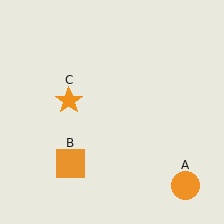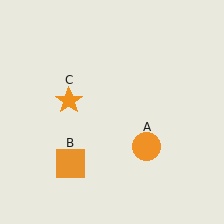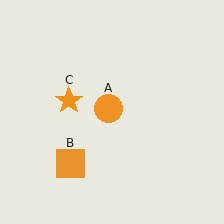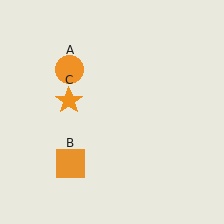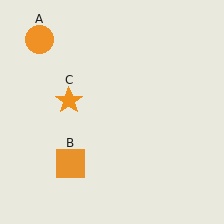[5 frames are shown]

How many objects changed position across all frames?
1 object changed position: orange circle (object A).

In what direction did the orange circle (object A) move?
The orange circle (object A) moved up and to the left.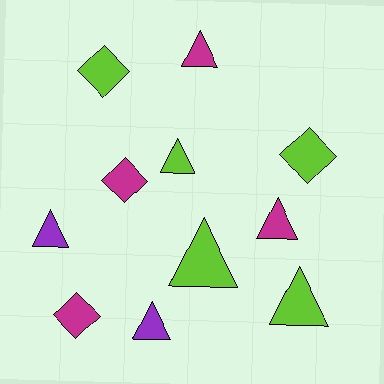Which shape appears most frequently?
Triangle, with 7 objects.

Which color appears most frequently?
Lime, with 5 objects.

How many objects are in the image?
There are 11 objects.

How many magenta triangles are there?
There are 2 magenta triangles.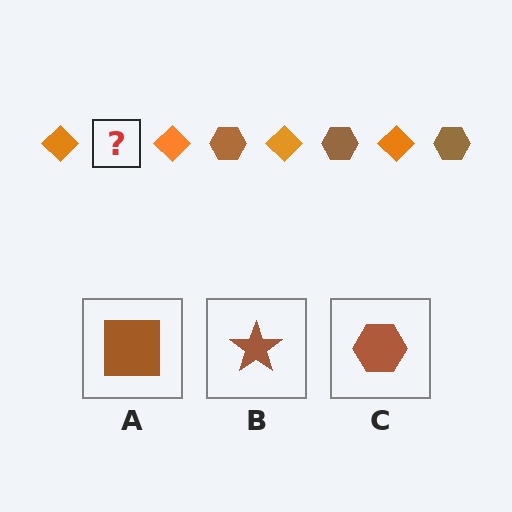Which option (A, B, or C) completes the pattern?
C.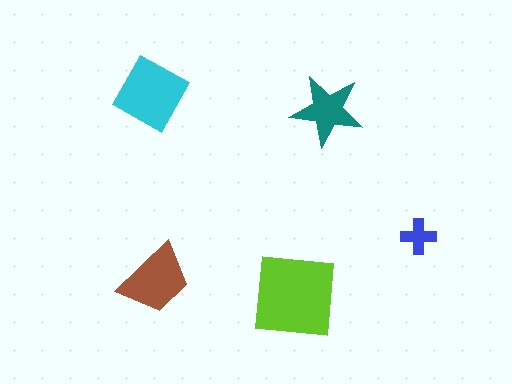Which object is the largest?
The lime square.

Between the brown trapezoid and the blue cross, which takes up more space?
The brown trapezoid.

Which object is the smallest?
The blue cross.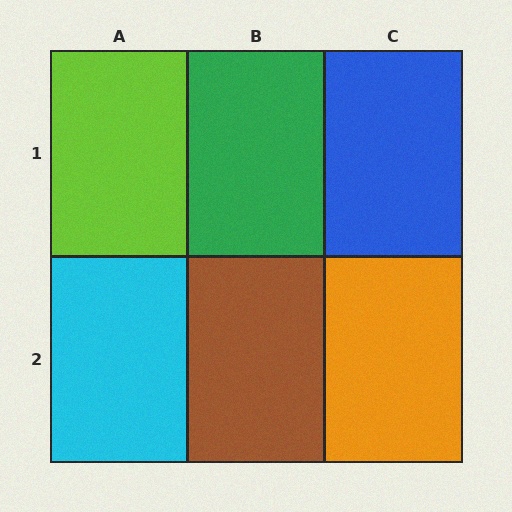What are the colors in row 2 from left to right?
Cyan, brown, orange.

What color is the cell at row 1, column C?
Blue.